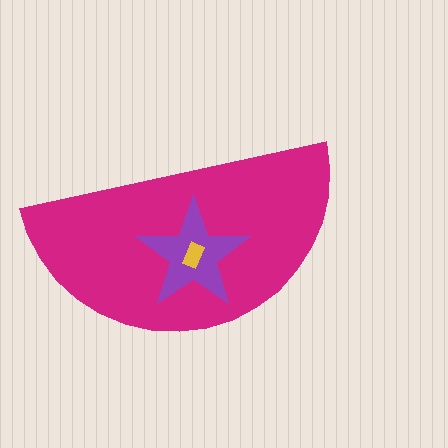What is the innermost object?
The yellow rectangle.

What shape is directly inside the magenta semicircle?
The purple star.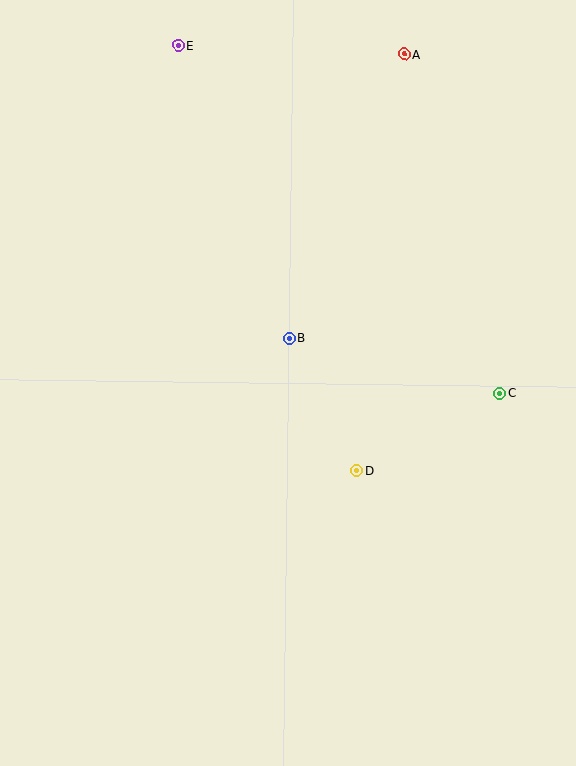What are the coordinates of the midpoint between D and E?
The midpoint between D and E is at (268, 258).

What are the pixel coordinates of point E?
Point E is at (179, 45).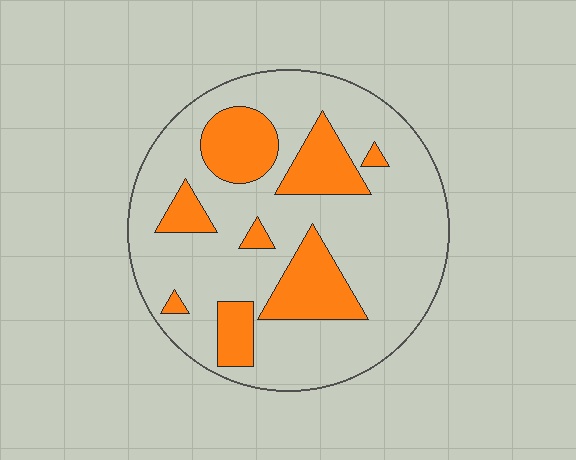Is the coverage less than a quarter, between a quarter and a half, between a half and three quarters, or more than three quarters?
Less than a quarter.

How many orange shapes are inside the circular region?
8.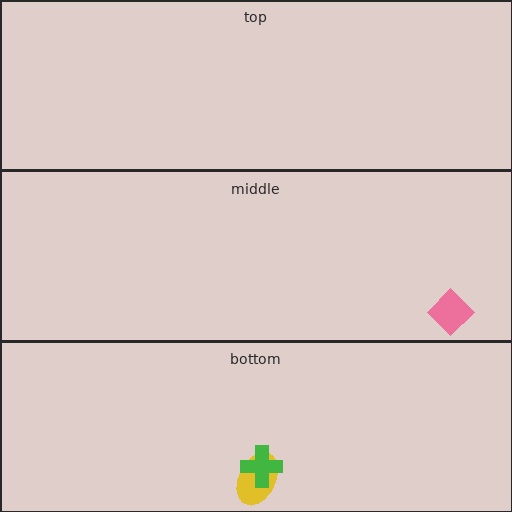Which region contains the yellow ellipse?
The bottom region.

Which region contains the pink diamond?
The middle region.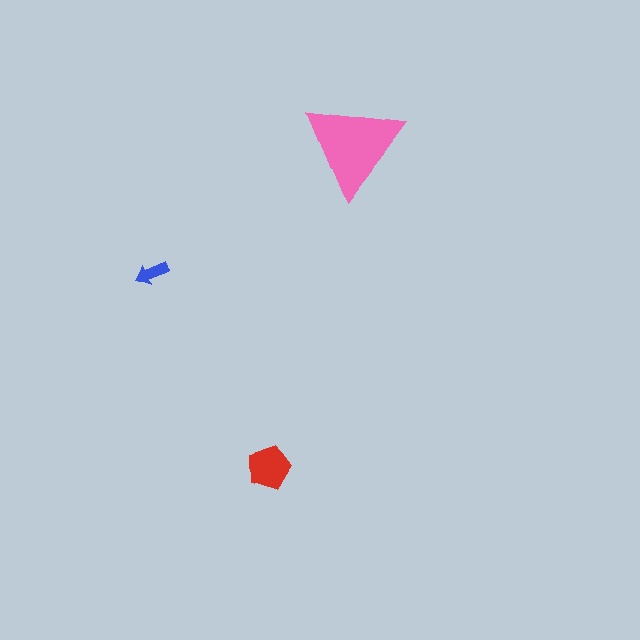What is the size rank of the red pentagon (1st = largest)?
2nd.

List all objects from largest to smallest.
The pink triangle, the red pentagon, the blue arrow.